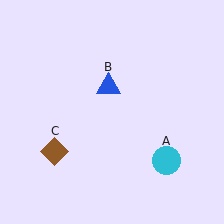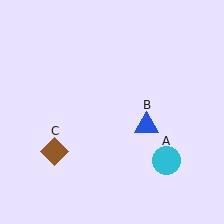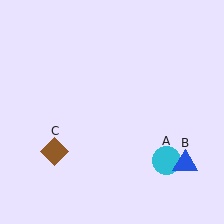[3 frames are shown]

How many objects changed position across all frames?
1 object changed position: blue triangle (object B).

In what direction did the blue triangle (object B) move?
The blue triangle (object B) moved down and to the right.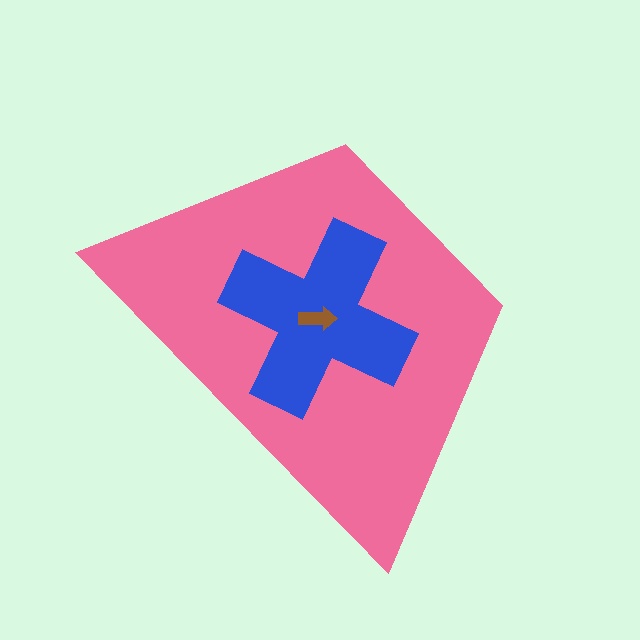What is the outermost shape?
The pink trapezoid.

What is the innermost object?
The brown arrow.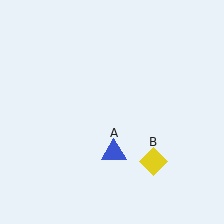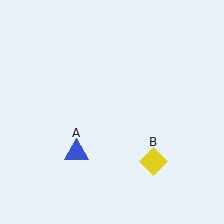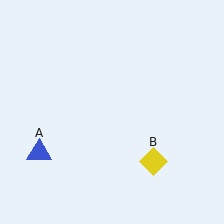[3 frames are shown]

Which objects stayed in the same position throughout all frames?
Yellow diamond (object B) remained stationary.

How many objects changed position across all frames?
1 object changed position: blue triangle (object A).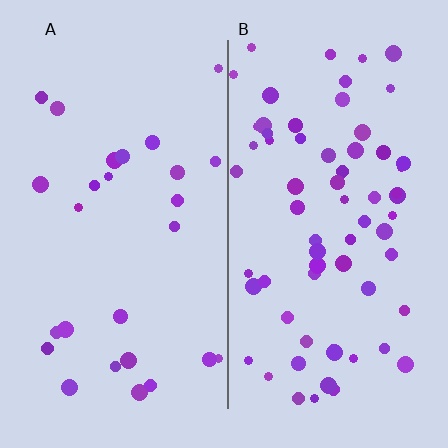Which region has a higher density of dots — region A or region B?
B (the right).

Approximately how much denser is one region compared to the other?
Approximately 2.5× — region B over region A.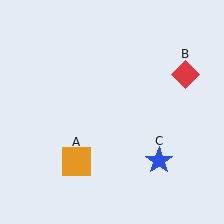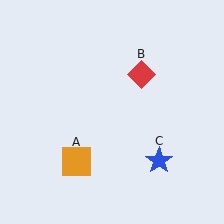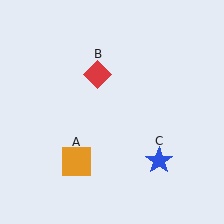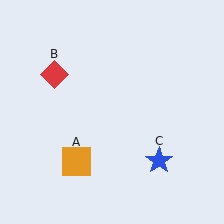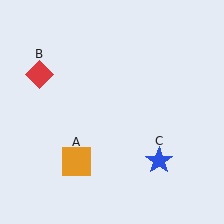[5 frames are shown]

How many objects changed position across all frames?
1 object changed position: red diamond (object B).